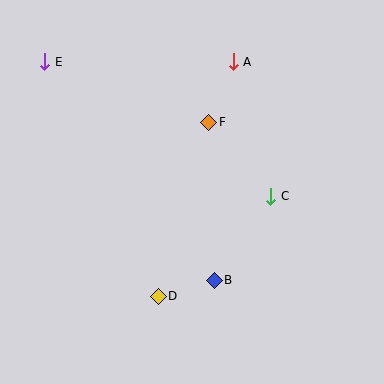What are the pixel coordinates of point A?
Point A is at (233, 62).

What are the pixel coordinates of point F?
Point F is at (209, 122).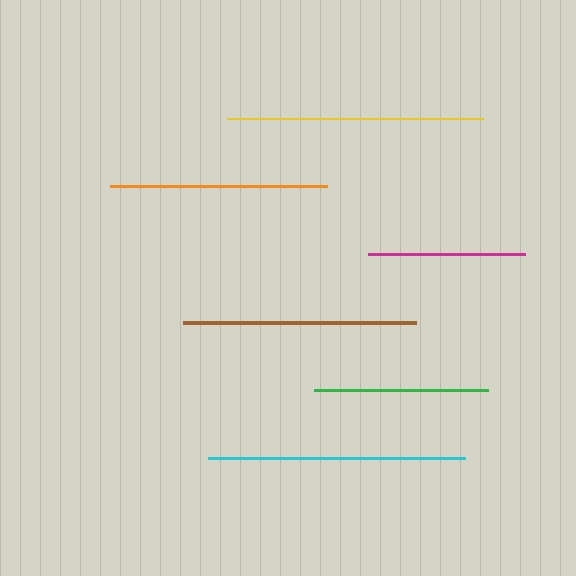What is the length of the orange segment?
The orange segment is approximately 217 pixels long.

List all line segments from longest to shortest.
From longest to shortest: cyan, yellow, brown, orange, green, magenta.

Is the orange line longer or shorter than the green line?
The orange line is longer than the green line.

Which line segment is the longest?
The cyan line is the longest at approximately 257 pixels.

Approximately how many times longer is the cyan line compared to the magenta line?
The cyan line is approximately 1.6 times the length of the magenta line.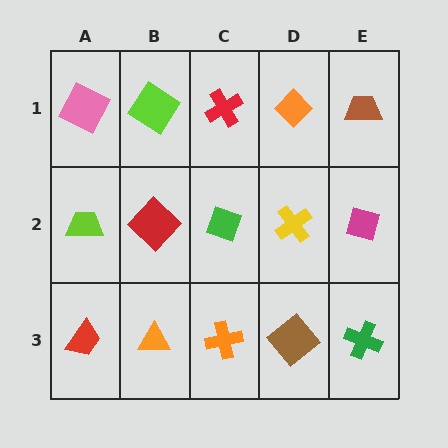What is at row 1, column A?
A pink square.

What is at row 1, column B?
A lime diamond.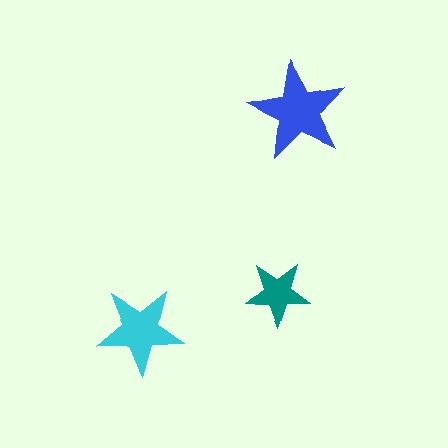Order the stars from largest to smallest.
the blue one, the cyan one, the teal one.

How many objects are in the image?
There are 3 objects in the image.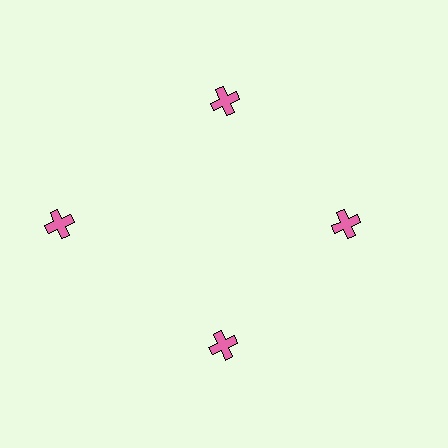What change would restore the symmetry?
The symmetry would be restored by moving it inward, back onto the ring so that all 4 crosses sit at equal angles and equal distance from the center.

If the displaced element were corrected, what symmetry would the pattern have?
It would have 4-fold rotational symmetry — the pattern would map onto itself every 90 degrees.